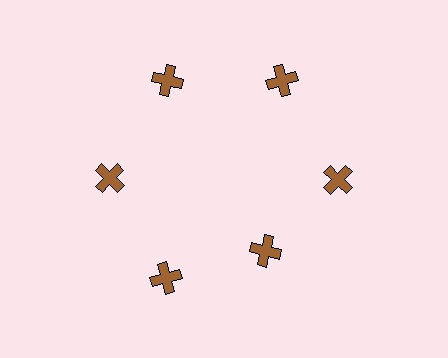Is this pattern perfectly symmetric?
No. The 6 brown crosses are arranged in a ring, but one element near the 5 o'clock position is pulled inward toward the center, breaking the 6-fold rotational symmetry.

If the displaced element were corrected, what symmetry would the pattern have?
It would have 6-fold rotational symmetry — the pattern would map onto itself every 60 degrees.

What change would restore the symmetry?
The symmetry would be restored by moving it outward, back onto the ring so that all 6 crosses sit at equal angles and equal distance from the center.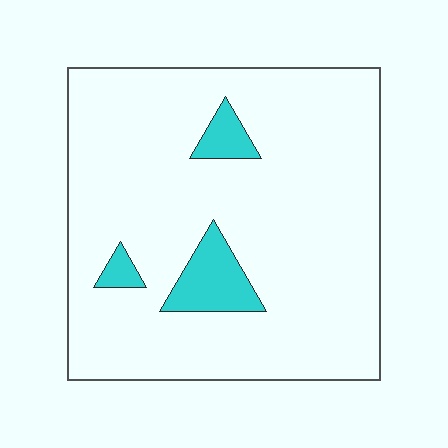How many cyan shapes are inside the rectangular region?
3.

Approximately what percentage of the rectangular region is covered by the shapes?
Approximately 10%.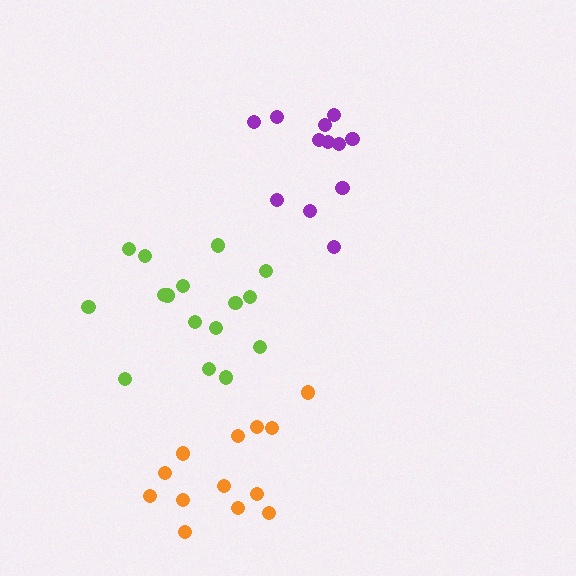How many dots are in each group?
Group 1: 16 dots, Group 2: 12 dots, Group 3: 13 dots (41 total).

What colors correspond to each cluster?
The clusters are colored: lime, purple, orange.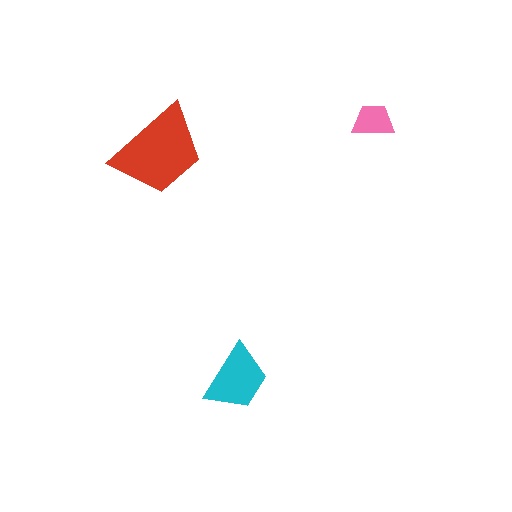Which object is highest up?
The pink trapezoid is topmost.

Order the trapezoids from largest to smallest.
the red one, the cyan one, the pink one.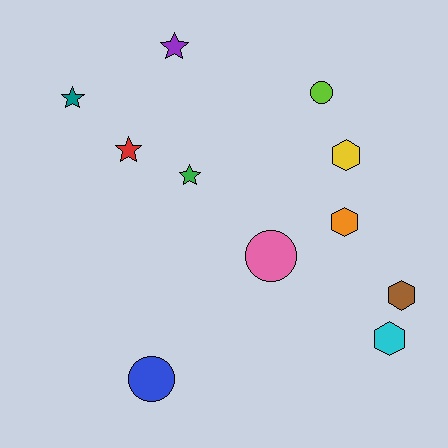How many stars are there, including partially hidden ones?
There are 4 stars.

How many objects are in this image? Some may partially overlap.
There are 11 objects.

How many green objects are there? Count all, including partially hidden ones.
There is 1 green object.